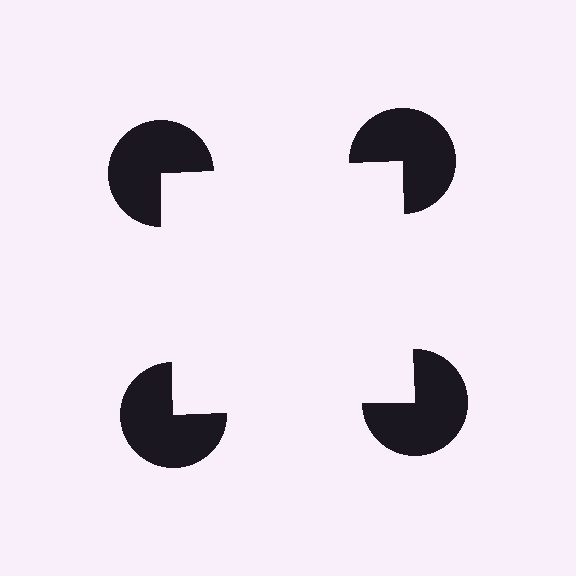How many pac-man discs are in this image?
There are 4 — one at each vertex of the illusory square.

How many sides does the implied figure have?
4 sides.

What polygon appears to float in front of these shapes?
An illusory square — its edges are inferred from the aligned wedge cuts in the pac-man discs, not physically drawn.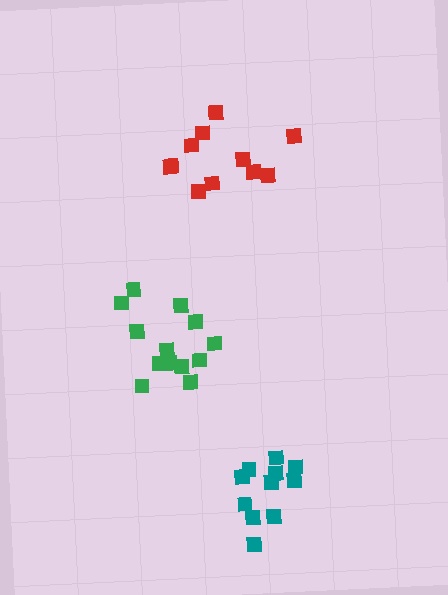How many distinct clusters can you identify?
There are 3 distinct clusters.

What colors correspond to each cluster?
The clusters are colored: green, red, teal.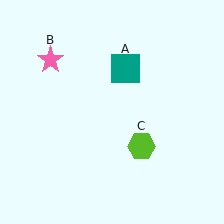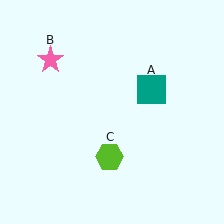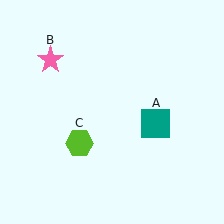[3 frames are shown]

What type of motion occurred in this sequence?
The teal square (object A), lime hexagon (object C) rotated clockwise around the center of the scene.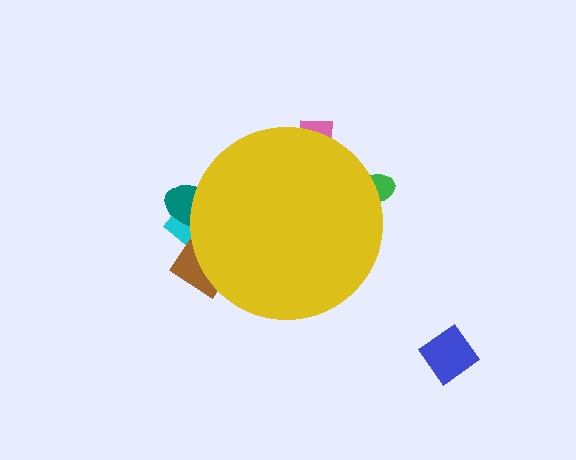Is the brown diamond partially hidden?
Yes, the brown diamond is partially hidden behind the yellow circle.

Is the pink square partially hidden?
Yes, the pink square is partially hidden behind the yellow circle.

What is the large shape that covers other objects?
A yellow circle.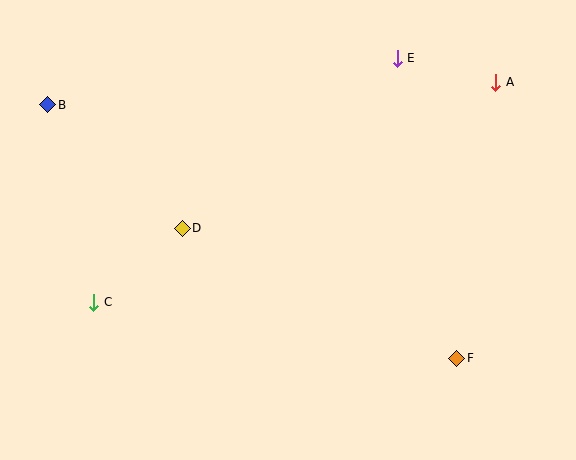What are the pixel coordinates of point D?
Point D is at (182, 228).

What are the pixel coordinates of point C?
Point C is at (94, 302).